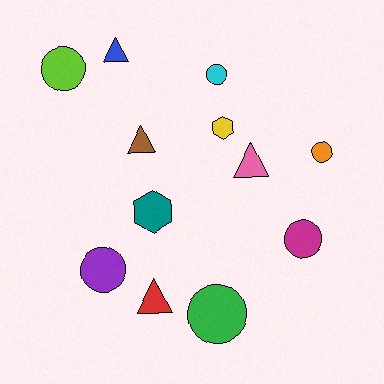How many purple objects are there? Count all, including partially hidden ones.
There is 1 purple object.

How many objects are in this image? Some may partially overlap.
There are 12 objects.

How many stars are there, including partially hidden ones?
There are no stars.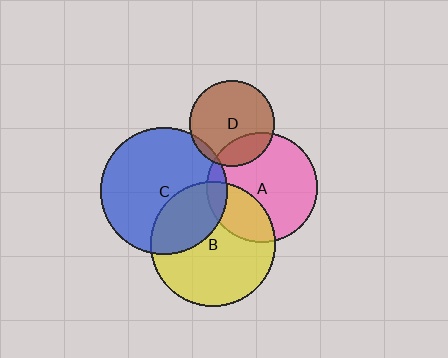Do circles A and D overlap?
Yes.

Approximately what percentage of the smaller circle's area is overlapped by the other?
Approximately 20%.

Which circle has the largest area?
Circle C (blue).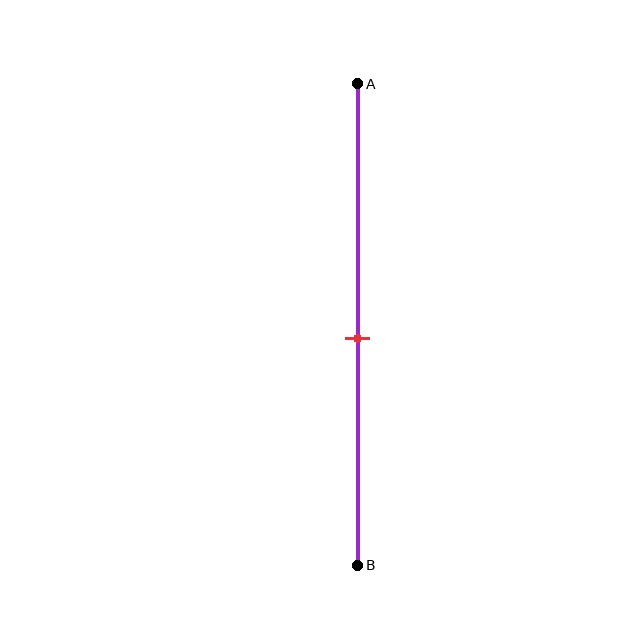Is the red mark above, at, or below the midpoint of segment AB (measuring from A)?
The red mark is approximately at the midpoint of segment AB.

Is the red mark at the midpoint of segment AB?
Yes, the mark is approximately at the midpoint.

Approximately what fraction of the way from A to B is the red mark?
The red mark is approximately 55% of the way from A to B.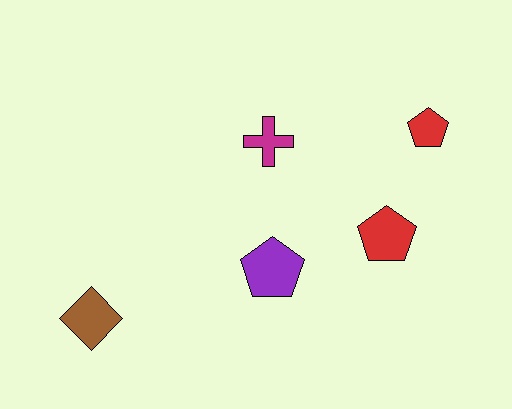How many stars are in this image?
There are no stars.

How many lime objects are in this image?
There are no lime objects.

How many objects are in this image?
There are 5 objects.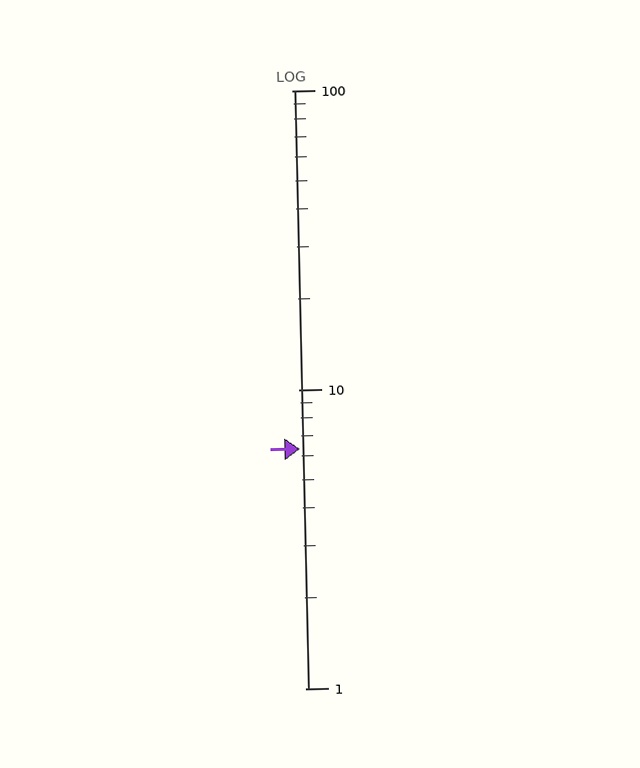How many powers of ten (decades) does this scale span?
The scale spans 2 decades, from 1 to 100.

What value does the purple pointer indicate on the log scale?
The pointer indicates approximately 6.3.